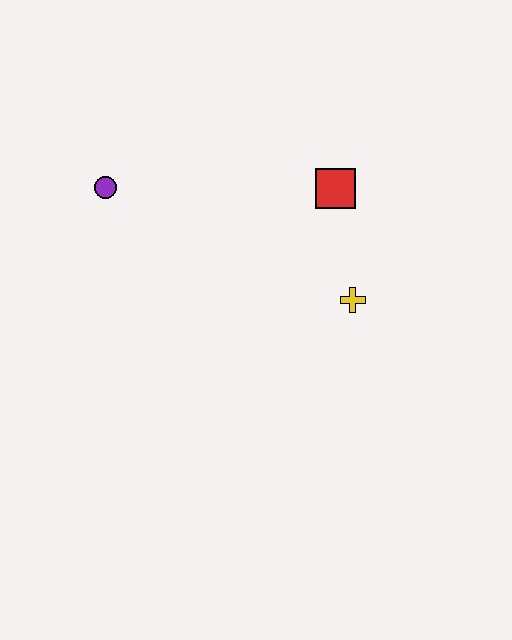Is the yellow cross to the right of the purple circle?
Yes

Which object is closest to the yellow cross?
The red square is closest to the yellow cross.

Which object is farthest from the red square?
The purple circle is farthest from the red square.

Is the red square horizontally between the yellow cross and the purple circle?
Yes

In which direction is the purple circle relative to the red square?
The purple circle is to the left of the red square.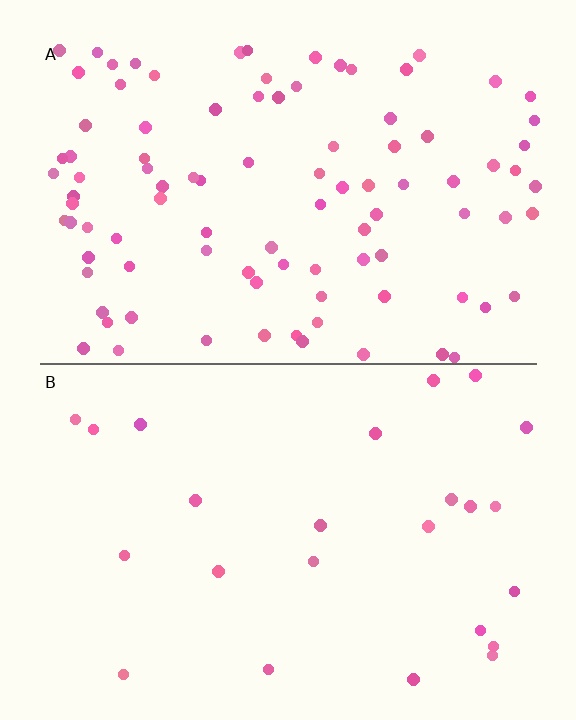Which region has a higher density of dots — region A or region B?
A (the top).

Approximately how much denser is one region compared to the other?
Approximately 3.8× — region A over region B.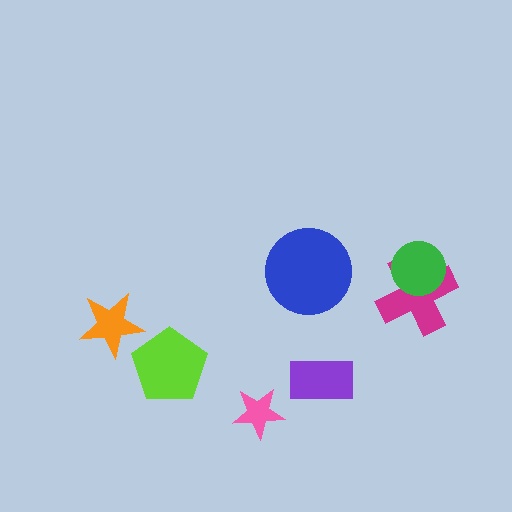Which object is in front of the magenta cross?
The green circle is in front of the magenta cross.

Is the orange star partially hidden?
No, no other shape covers it.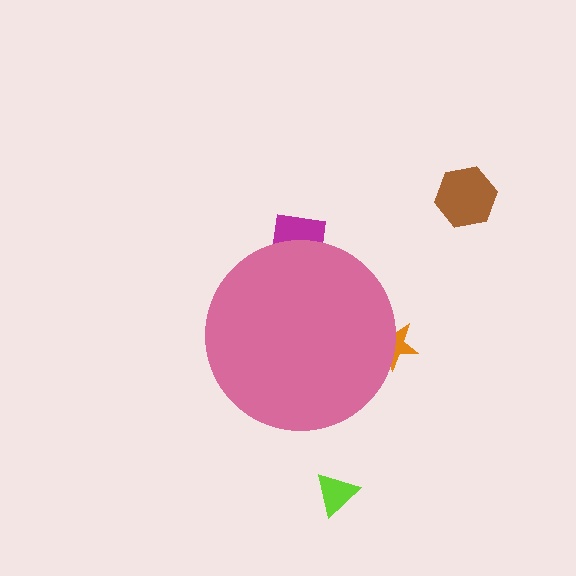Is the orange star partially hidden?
Yes, the orange star is partially hidden behind the pink circle.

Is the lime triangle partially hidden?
No, the lime triangle is fully visible.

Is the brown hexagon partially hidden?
No, the brown hexagon is fully visible.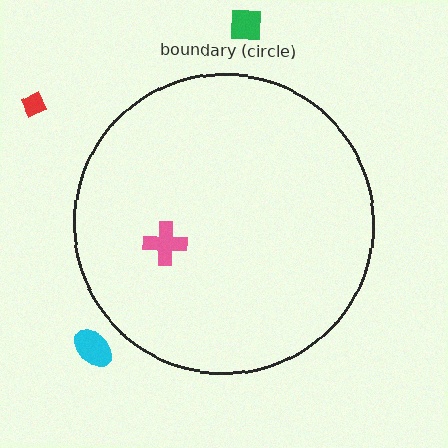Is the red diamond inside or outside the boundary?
Outside.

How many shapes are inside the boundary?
1 inside, 3 outside.